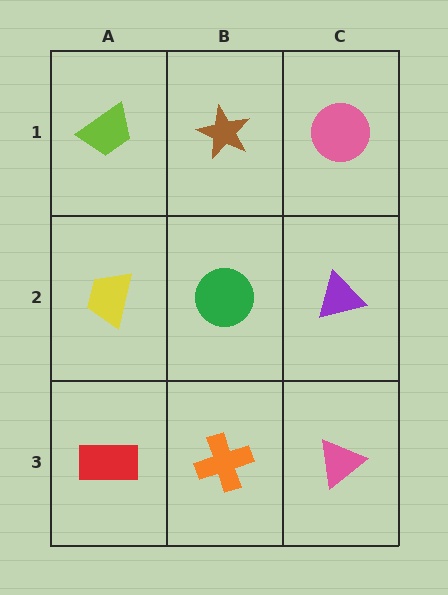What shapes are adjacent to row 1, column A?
A yellow trapezoid (row 2, column A), a brown star (row 1, column B).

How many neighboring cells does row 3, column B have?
3.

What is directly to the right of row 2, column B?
A purple triangle.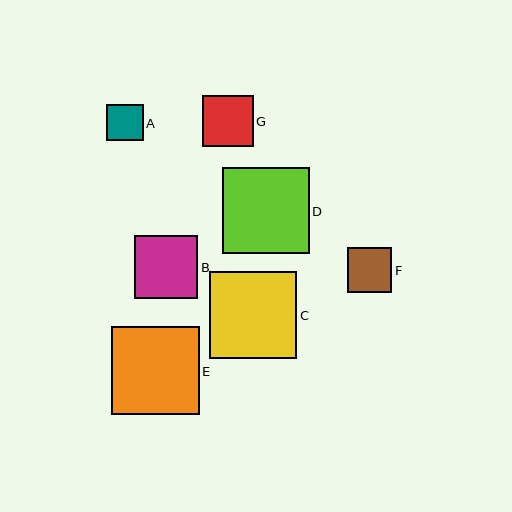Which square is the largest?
Square E is the largest with a size of approximately 88 pixels.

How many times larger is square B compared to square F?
Square B is approximately 1.4 times the size of square F.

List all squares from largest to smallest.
From largest to smallest: E, C, D, B, G, F, A.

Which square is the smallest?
Square A is the smallest with a size of approximately 36 pixels.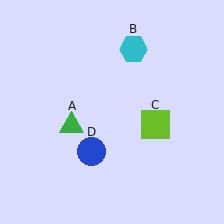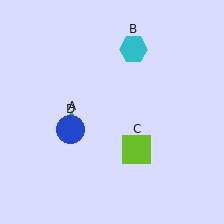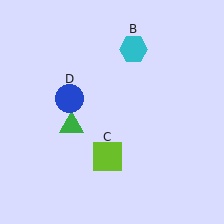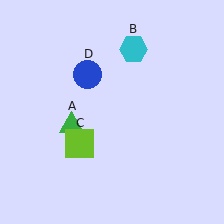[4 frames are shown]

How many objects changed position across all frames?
2 objects changed position: lime square (object C), blue circle (object D).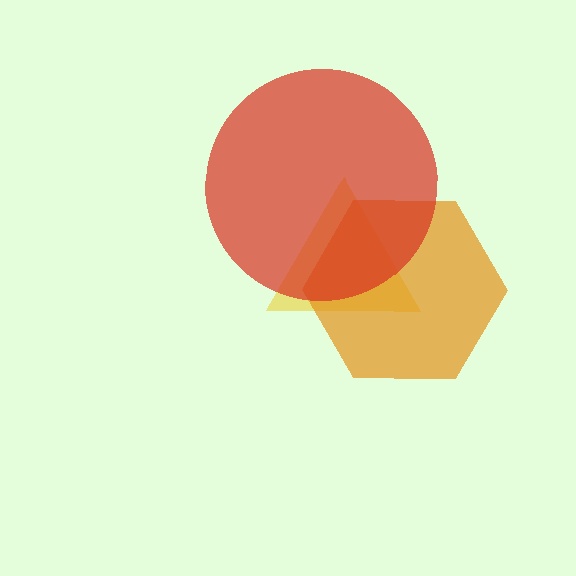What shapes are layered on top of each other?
The layered shapes are: a yellow triangle, an orange hexagon, a red circle.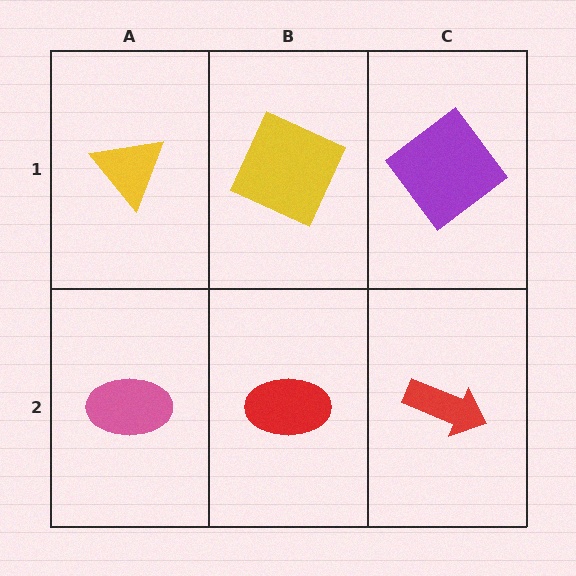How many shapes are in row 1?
3 shapes.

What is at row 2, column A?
A pink ellipse.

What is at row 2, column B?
A red ellipse.